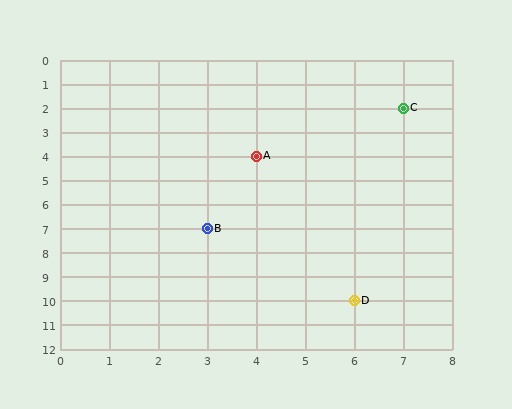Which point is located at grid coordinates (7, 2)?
Point C is at (7, 2).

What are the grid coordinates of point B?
Point B is at grid coordinates (3, 7).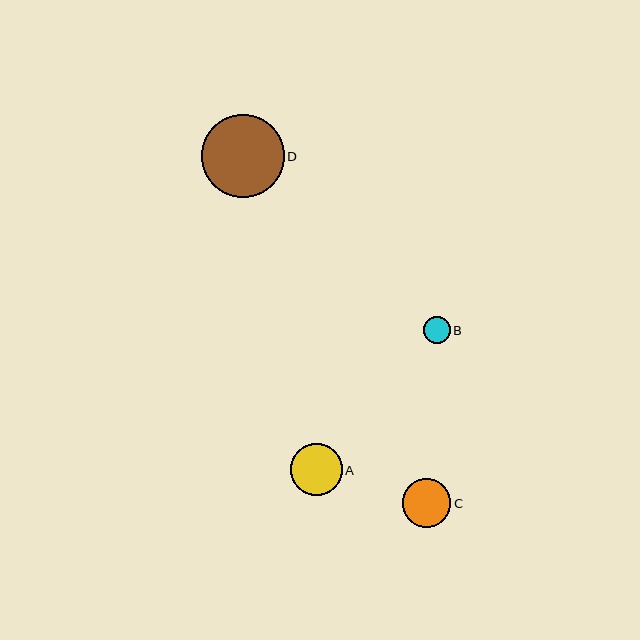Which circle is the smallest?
Circle B is the smallest with a size of approximately 27 pixels.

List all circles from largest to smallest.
From largest to smallest: D, A, C, B.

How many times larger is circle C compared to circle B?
Circle C is approximately 1.8 times the size of circle B.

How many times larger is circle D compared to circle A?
Circle D is approximately 1.6 times the size of circle A.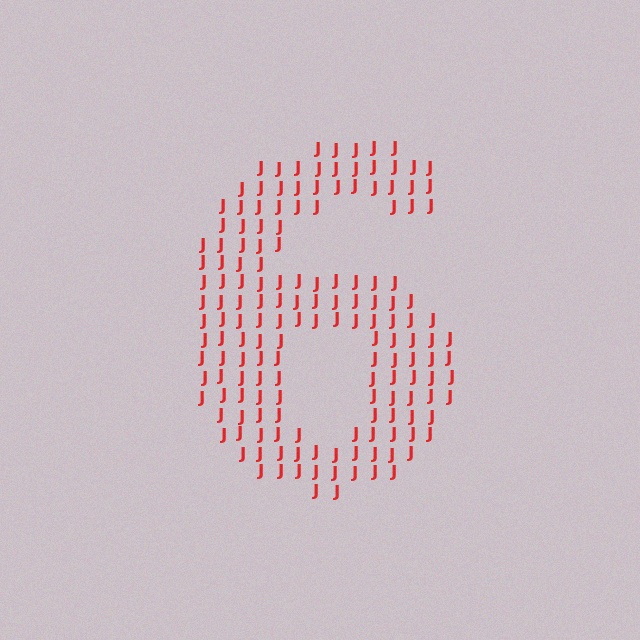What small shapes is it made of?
It is made of small letter J's.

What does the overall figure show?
The overall figure shows the digit 6.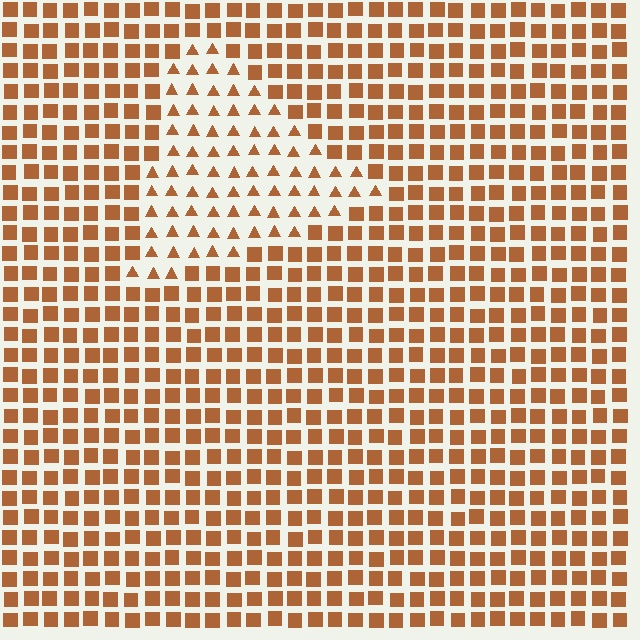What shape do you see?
I see a triangle.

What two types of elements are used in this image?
The image uses triangles inside the triangle region and squares outside it.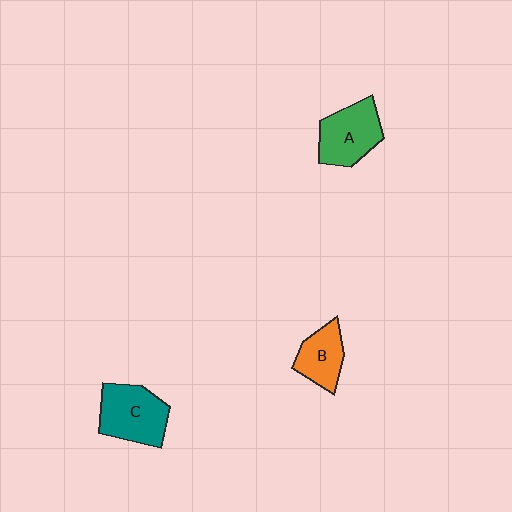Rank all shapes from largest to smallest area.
From largest to smallest: C (teal), A (green), B (orange).